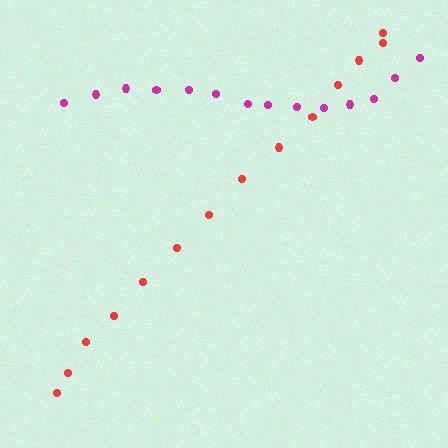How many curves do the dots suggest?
There are 2 distinct paths.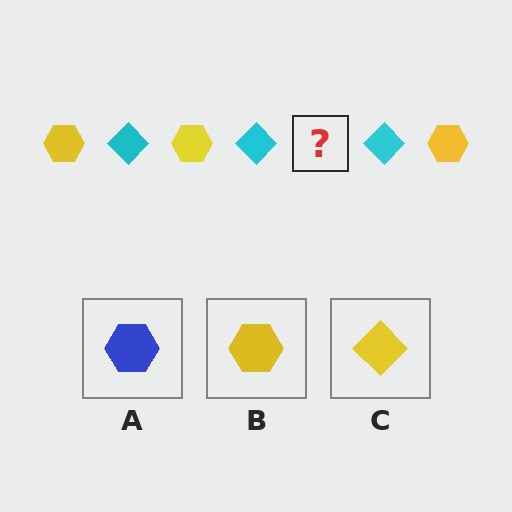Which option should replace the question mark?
Option B.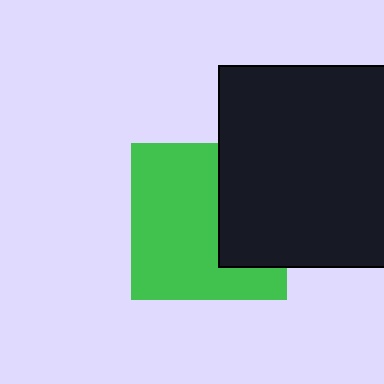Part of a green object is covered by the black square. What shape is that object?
It is a square.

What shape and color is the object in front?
The object in front is a black square.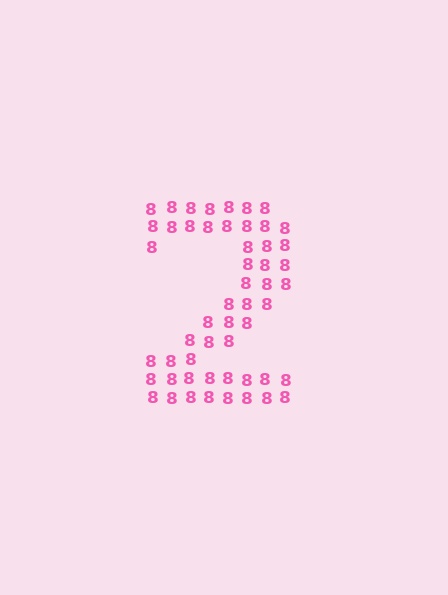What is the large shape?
The large shape is the digit 2.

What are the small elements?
The small elements are digit 8's.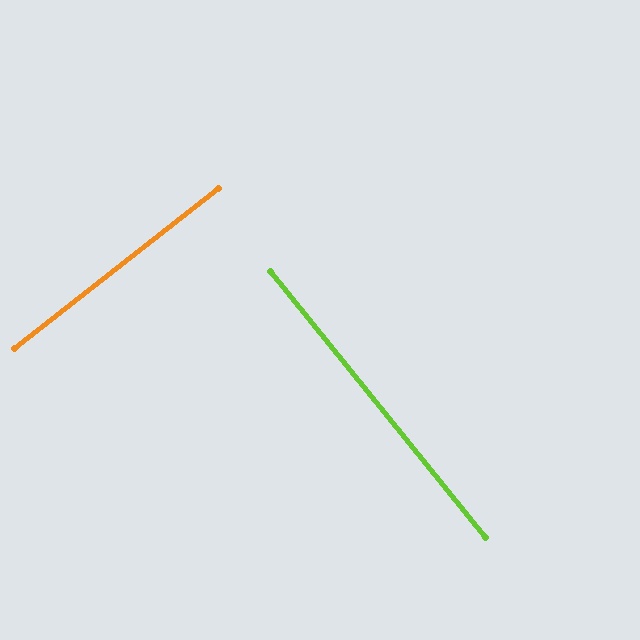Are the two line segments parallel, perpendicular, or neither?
Perpendicular — they meet at approximately 89°.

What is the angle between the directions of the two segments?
Approximately 89 degrees.